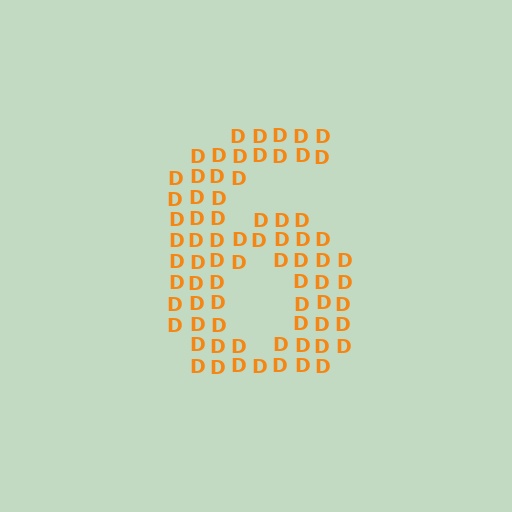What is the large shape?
The large shape is the digit 6.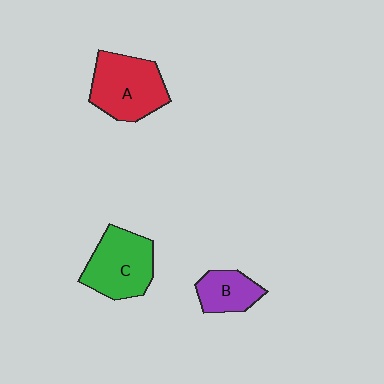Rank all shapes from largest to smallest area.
From largest to smallest: A (red), C (green), B (purple).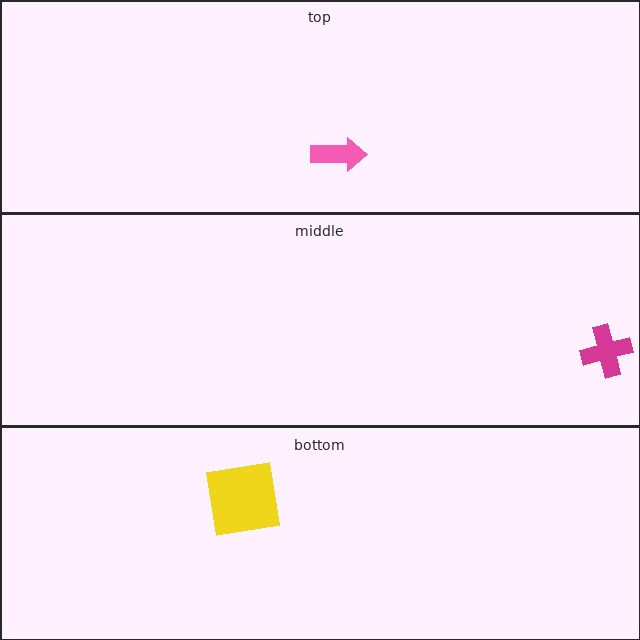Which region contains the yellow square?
The bottom region.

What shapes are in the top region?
The pink arrow.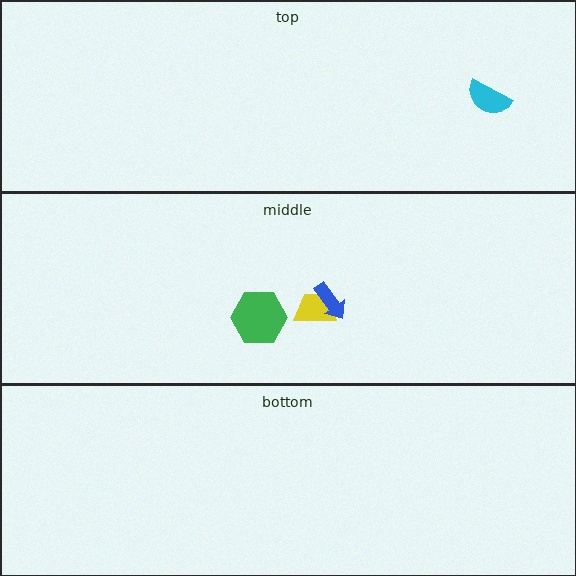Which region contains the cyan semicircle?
The top region.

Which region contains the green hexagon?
The middle region.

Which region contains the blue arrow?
The middle region.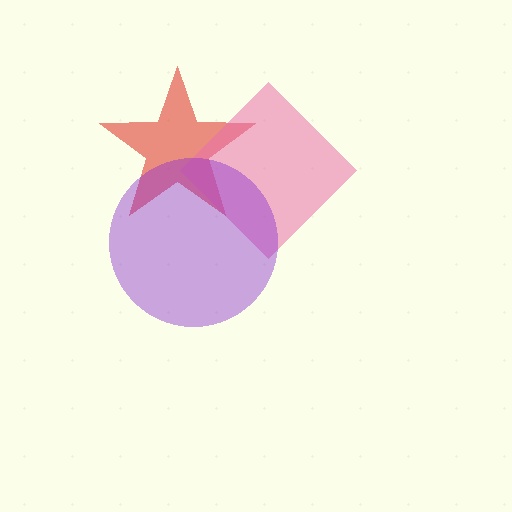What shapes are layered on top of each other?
The layered shapes are: a red star, a pink diamond, a purple circle.